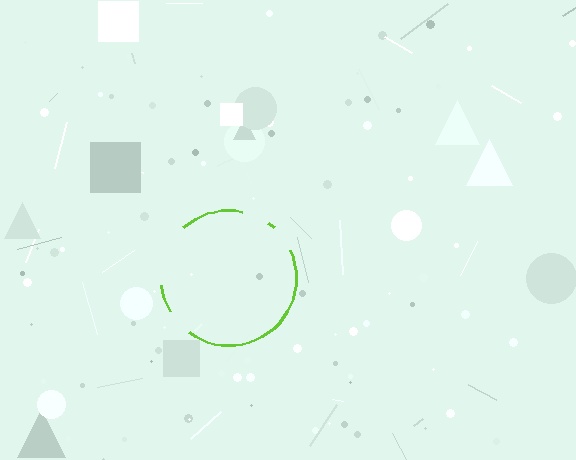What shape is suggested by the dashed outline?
The dashed outline suggests a circle.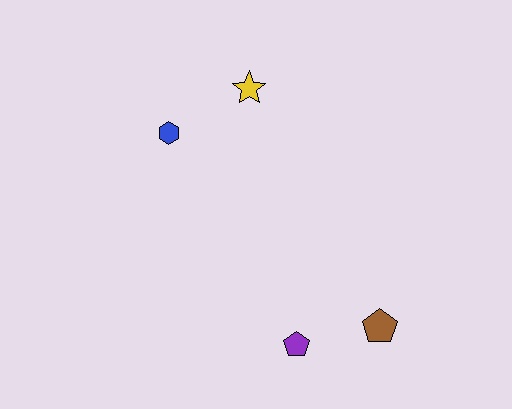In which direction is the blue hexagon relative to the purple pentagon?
The blue hexagon is above the purple pentagon.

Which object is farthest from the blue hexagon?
The brown pentagon is farthest from the blue hexagon.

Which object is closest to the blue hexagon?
The yellow star is closest to the blue hexagon.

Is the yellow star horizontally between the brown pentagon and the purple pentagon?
No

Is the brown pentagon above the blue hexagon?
No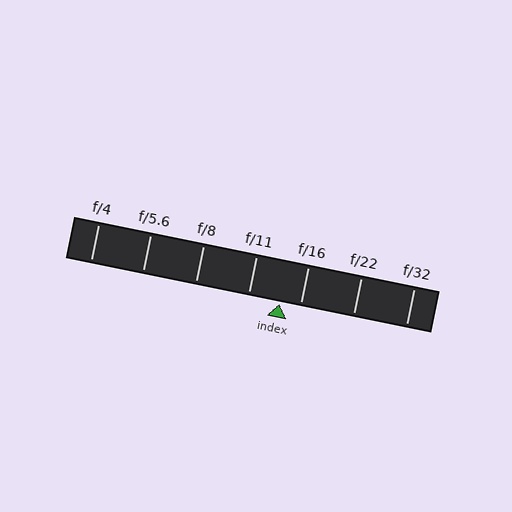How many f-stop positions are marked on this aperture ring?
There are 7 f-stop positions marked.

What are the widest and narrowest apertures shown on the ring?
The widest aperture shown is f/4 and the narrowest is f/32.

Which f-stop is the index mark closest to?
The index mark is closest to f/16.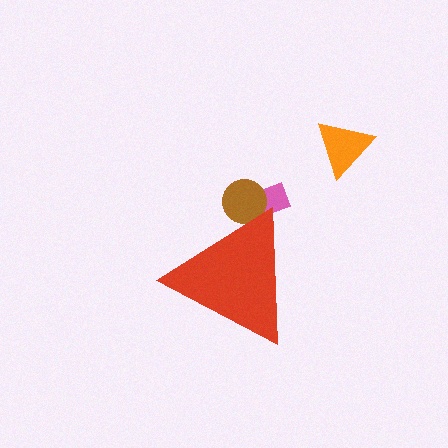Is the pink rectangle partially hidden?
Yes, the pink rectangle is partially hidden behind the red triangle.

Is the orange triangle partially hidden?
No, the orange triangle is fully visible.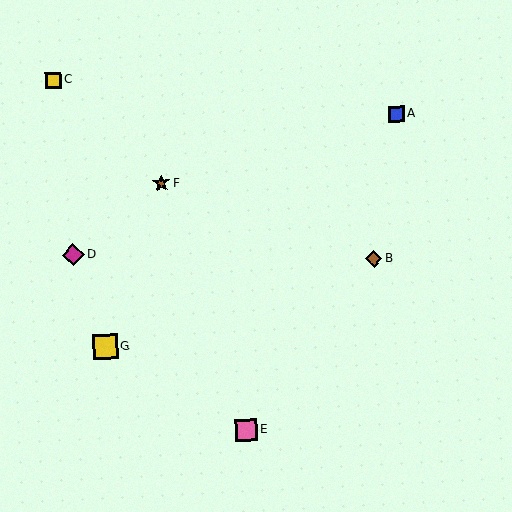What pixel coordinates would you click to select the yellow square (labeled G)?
Click at (105, 347) to select the yellow square G.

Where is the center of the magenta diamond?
The center of the magenta diamond is at (73, 255).